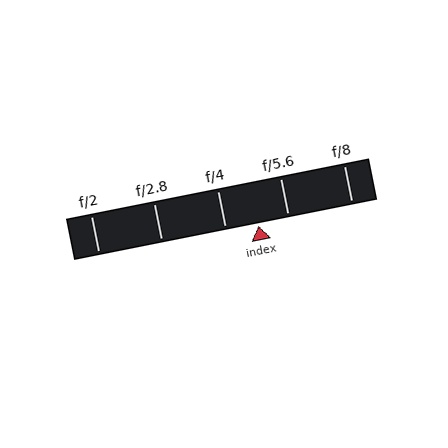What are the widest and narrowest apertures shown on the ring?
The widest aperture shown is f/2 and the narrowest is f/8.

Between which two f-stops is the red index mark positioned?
The index mark is between f/4 and f/5.6.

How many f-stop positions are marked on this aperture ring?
There are 5 f-stop positions marked.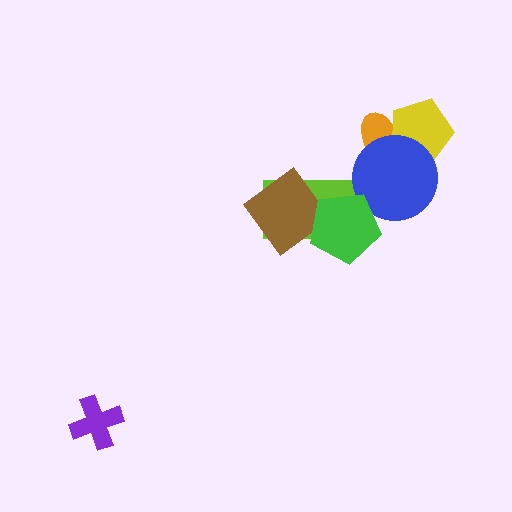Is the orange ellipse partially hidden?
Yes, it is partially covered by another shape.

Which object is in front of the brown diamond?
The green pentagon is in front of the brown diamond.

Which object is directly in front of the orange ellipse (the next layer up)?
The yellow pentagon is directly in front of the orange ellipse.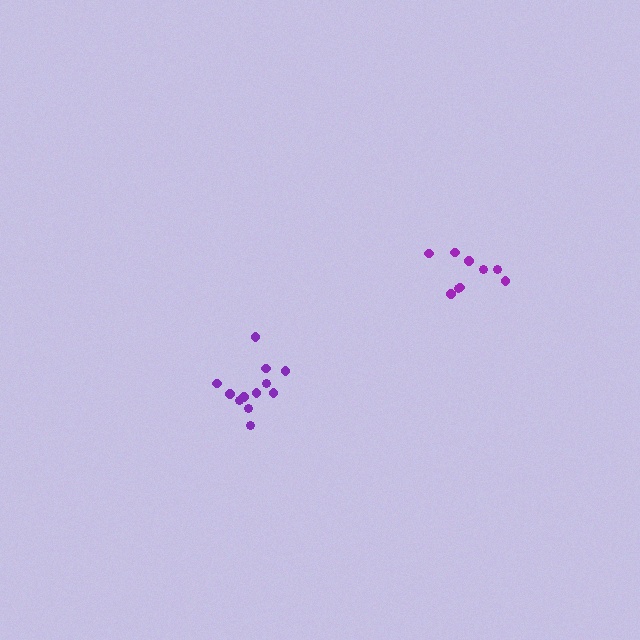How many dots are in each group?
Group 1: 12 dots, Group 2: 9 dots (21 total).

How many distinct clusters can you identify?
There are 2 distinct clusters.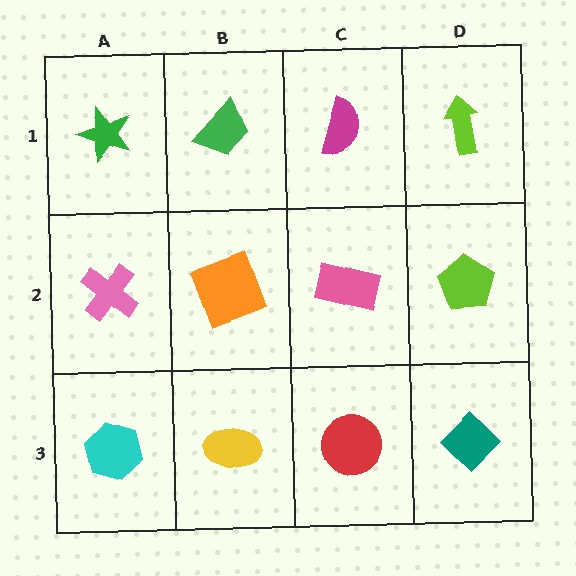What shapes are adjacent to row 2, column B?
A green trapezoid (row 1, column B), a yellow ellipse (row 3, column B), a pink cross (row 2, column A), a pink rectangle (row 2, column C).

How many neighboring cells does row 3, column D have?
2.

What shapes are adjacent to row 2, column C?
A magenta semicircle (row 1, column C), a red circle (row 3, column C), an orange square (row 2, column B), a lime pentagon (row 2, column D).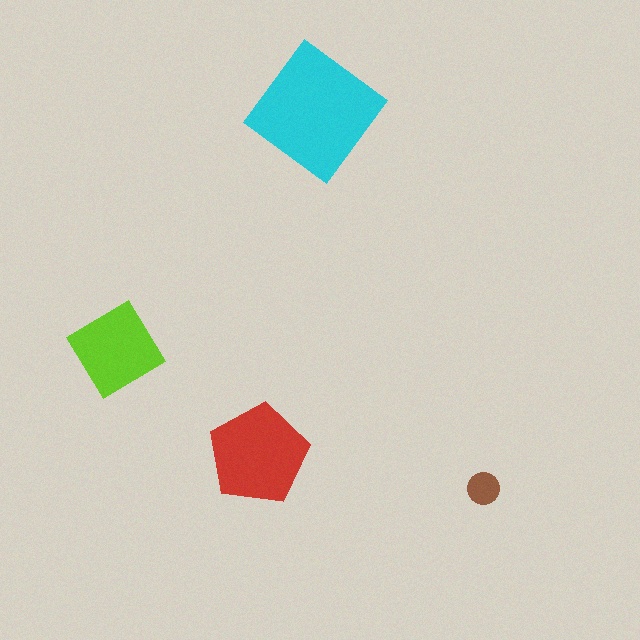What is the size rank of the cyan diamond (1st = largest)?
1st.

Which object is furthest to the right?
The brown circle is rightmost.